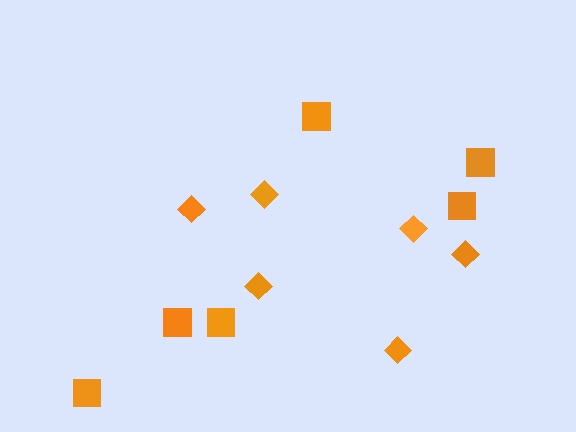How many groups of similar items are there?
There are 2 groups: one group of squares (6) and one group of diamonds (6).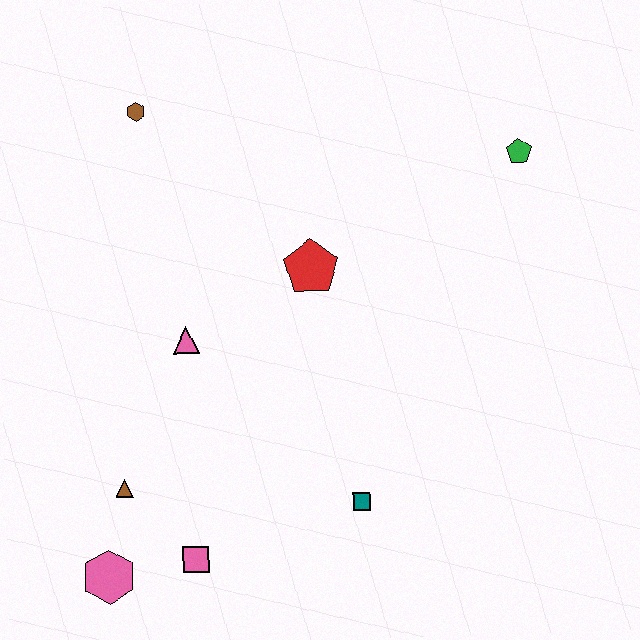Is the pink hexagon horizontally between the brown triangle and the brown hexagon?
No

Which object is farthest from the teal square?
The brown hexagon is farthest from the teal square.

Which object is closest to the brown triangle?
The pink hexagon is closest to the brown triangle.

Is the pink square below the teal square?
Yes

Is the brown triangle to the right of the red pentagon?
No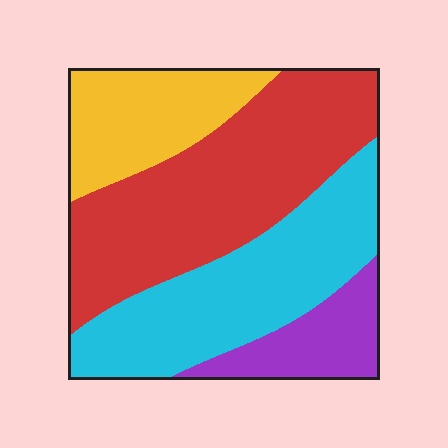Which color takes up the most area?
Red, at roughly 40%.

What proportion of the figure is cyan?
Cyan takes up about one third (1/3) of the figure.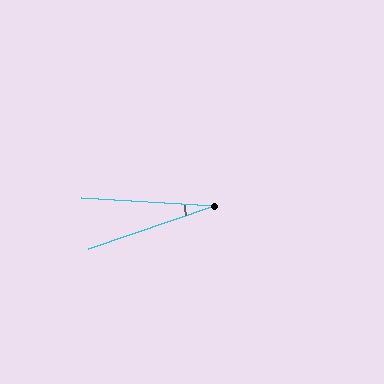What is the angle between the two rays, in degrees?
Approximately 22 degrees.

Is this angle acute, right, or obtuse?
It is acute.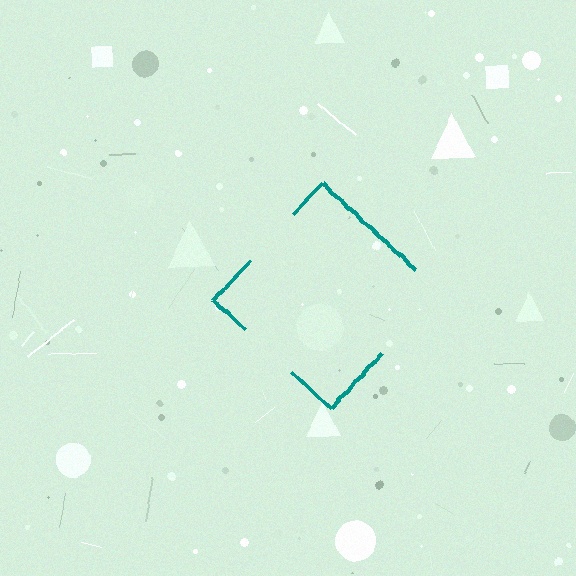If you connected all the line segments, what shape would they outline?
They would outline a diamond.